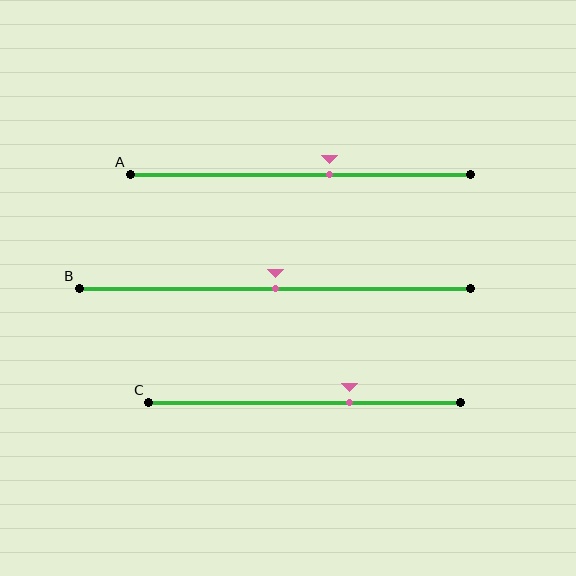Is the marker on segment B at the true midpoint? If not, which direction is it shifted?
Yes, the marker on segment B is at the true midpoint.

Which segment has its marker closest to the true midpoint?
Segment B has its marker closest to the true midpoint.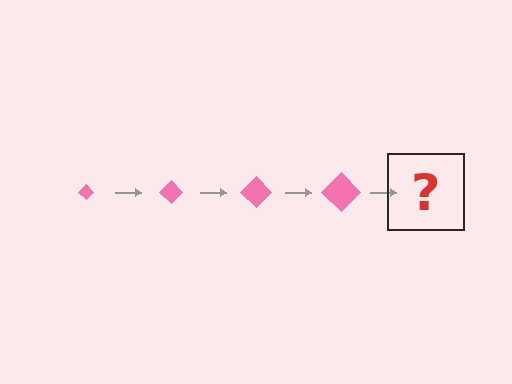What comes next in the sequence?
The next element should be a pink diamond, larger than the previous one.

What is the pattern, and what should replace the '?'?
The pattern is that the diamond gets progressively larger each step. The '?' should be a pink diamond, larger than the previous one.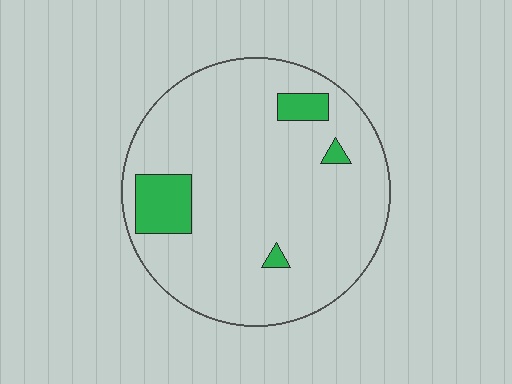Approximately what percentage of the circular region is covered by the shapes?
Approximately 10%.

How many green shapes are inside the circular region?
4.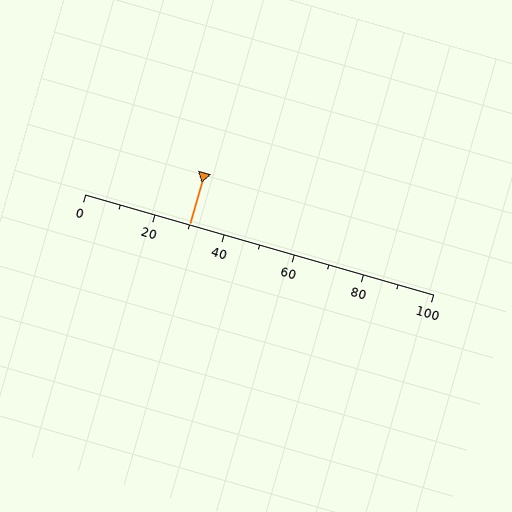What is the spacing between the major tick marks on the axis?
The major ticks are spaced 20 apart.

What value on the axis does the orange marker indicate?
The marker indicates approximately 30.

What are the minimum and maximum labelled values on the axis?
The axis runs from 0 to 100.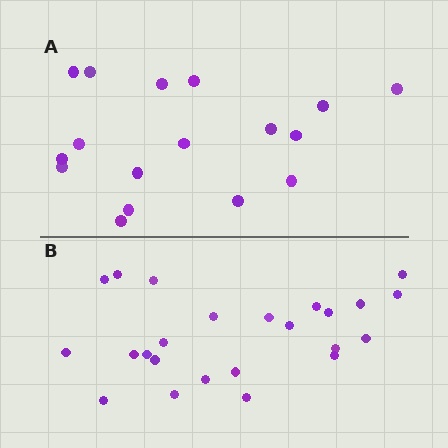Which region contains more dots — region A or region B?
Region B (the bottom region) has more dots.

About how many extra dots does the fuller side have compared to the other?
Region B has roughly 8 or so more dots than region A.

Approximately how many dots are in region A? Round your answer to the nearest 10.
About 20 dots. (The exact count is 17, which rounds to 20.)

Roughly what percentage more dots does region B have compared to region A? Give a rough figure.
About 40% more.